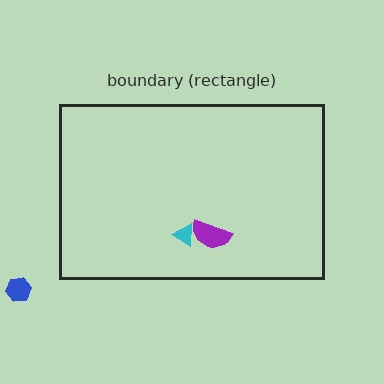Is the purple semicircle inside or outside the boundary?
Inside.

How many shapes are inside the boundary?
2 inside, 1 outside.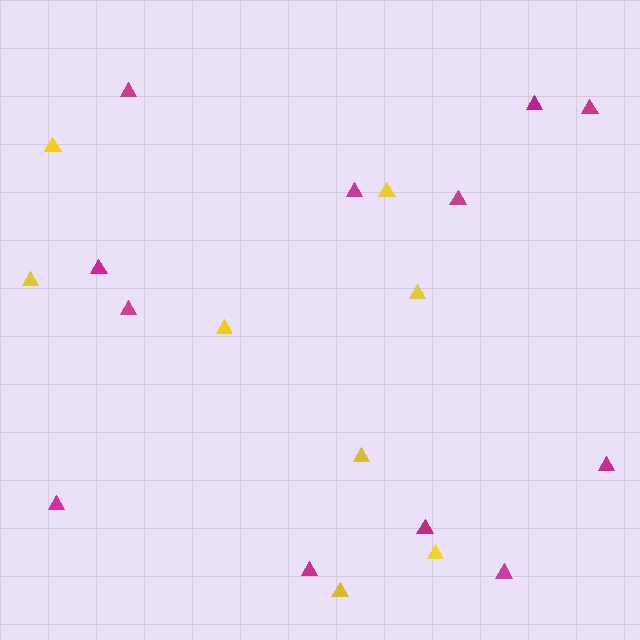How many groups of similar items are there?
There are 2 groups: one group of yellow triangles (8) and one group of magenta triangles (12).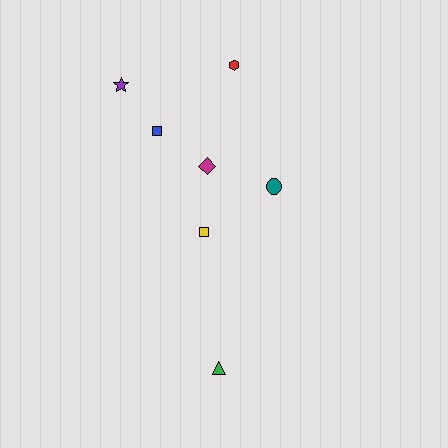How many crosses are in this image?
There are no crosses.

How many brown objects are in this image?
There are no brown objects.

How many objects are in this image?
There are 7 objects.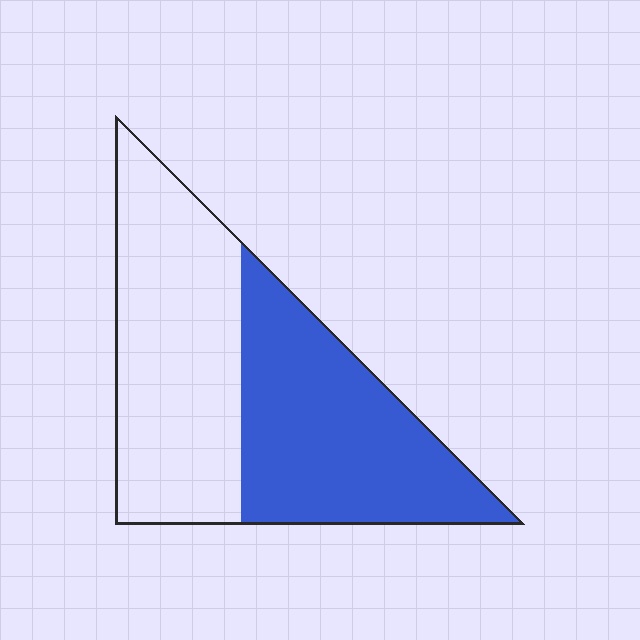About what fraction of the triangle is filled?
About one half (1/2).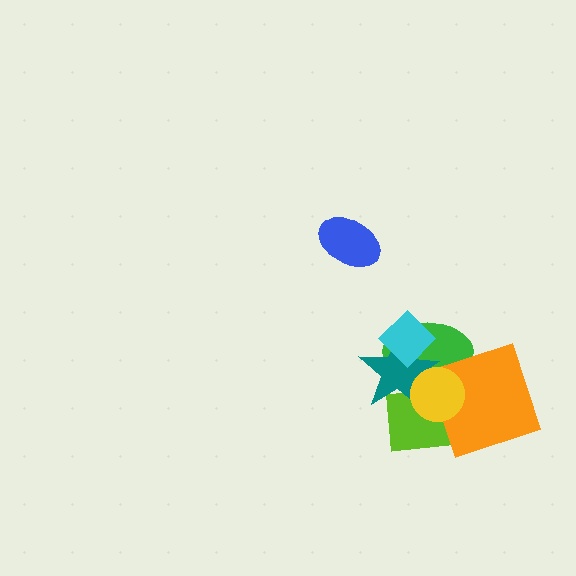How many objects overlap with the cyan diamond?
2 objects overlap with the cyan diamond.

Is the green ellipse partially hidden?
Yes, it is partially covered by another shape.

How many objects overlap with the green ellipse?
5 objects overlap with the green ellipse.